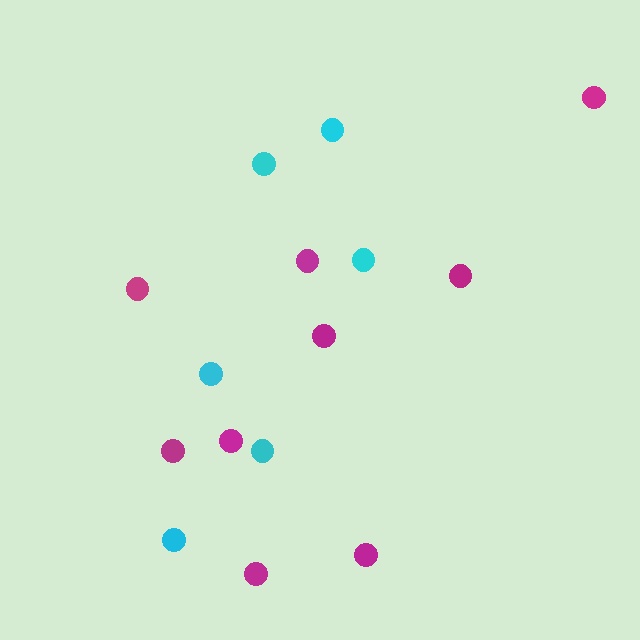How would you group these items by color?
There are 2 groups: one group of cyan circles (6) and one group of magenta circles (9).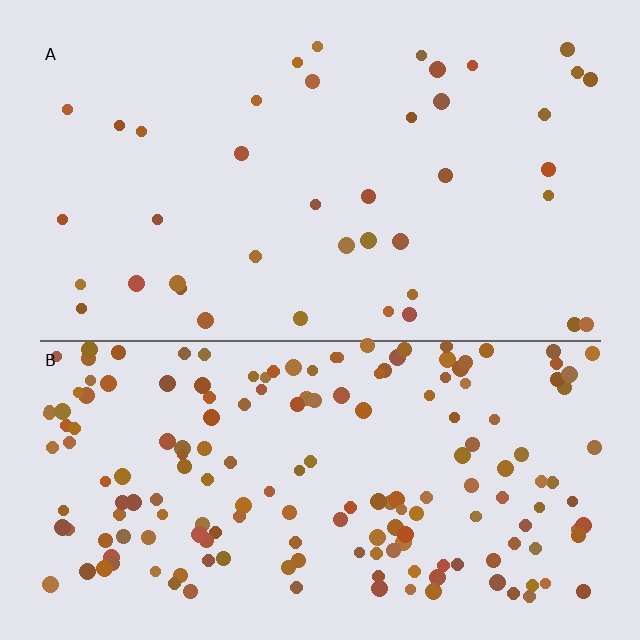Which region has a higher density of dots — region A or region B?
B (the bottom).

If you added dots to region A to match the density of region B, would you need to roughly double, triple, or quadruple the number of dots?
Approximately quadruple.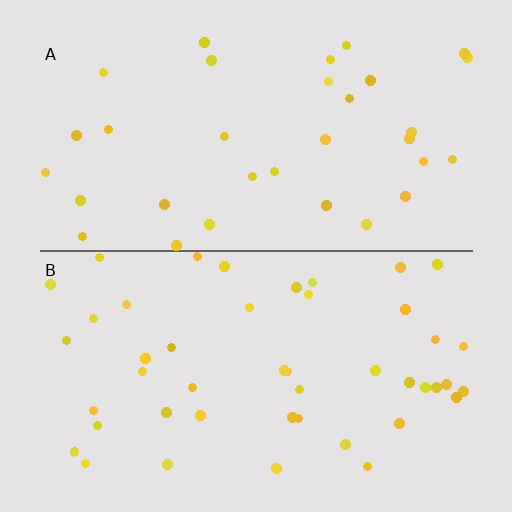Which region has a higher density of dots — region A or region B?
B (the bottom).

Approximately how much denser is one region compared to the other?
Approximately 1.4× — region B over region A.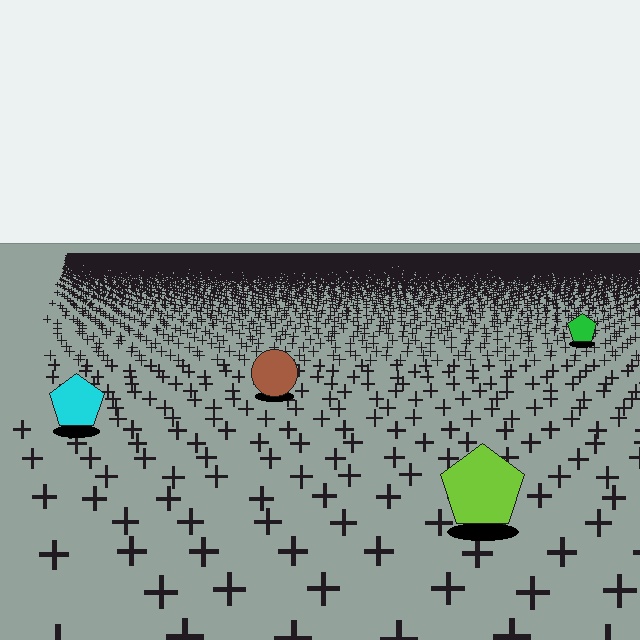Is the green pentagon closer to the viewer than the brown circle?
No. The brown circle is closer — you can tell from the texture gradient: the ground texture is coarser near it.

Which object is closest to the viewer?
The lime pentagon is closest. The texture marks near it are larger and more spread out.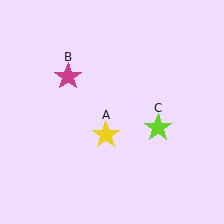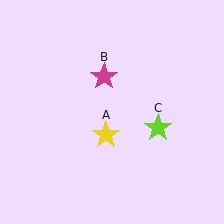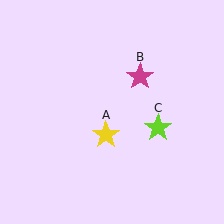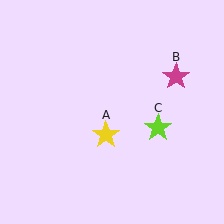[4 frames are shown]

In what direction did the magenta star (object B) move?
The magenta star (object B) moved right.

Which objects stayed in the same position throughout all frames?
Yellow star (object A) and lime star (object C) remained stationary.